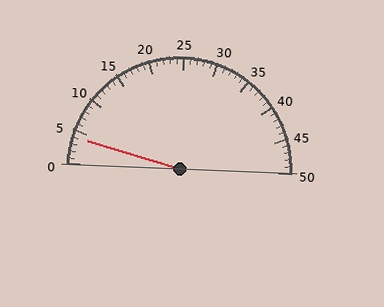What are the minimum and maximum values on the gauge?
The gauge ranges from 0 to 50.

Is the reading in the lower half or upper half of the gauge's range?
The reading is in the lower half of the range (0 to 50).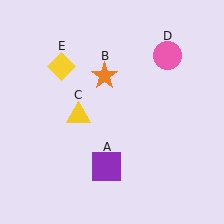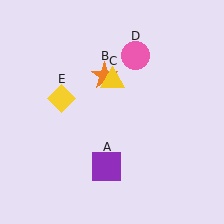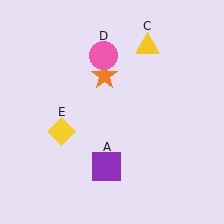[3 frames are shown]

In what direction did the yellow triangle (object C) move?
The yellow triangle (object C) moved up and to the right.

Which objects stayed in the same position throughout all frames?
Purple square (object A) and orange star (object B) remained stationary.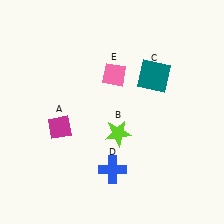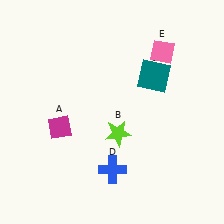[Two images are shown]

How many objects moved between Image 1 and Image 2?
1 object moved between the two images.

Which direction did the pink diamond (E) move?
The pink diamond (E) moved right.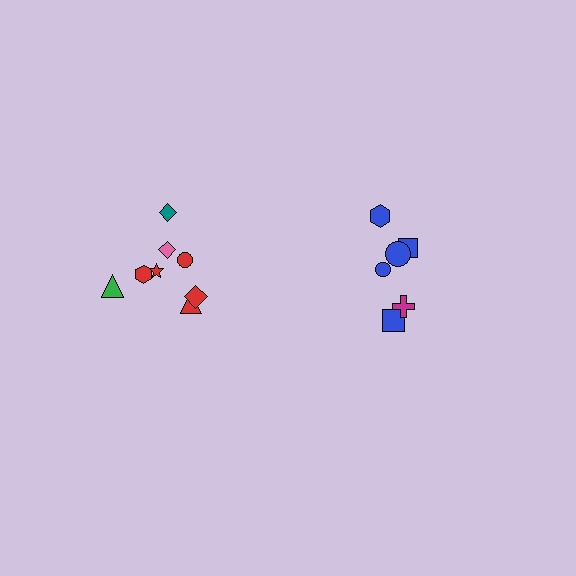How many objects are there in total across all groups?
There are 14 objects.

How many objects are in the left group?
There are 8 objects.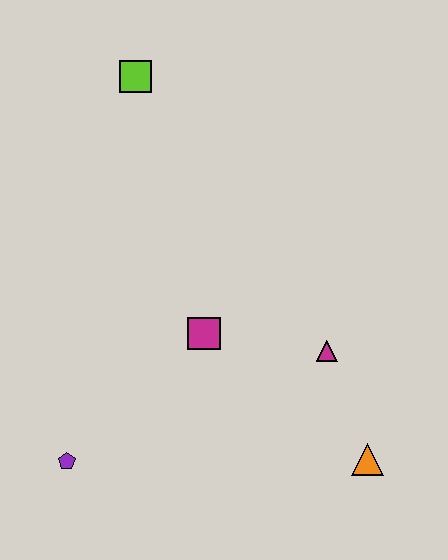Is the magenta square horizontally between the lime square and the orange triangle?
Yes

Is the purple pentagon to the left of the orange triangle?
Yes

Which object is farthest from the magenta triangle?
The lime square is farthest from the magenta triangle.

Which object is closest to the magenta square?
The magenta triangle is closest to the magenta square.